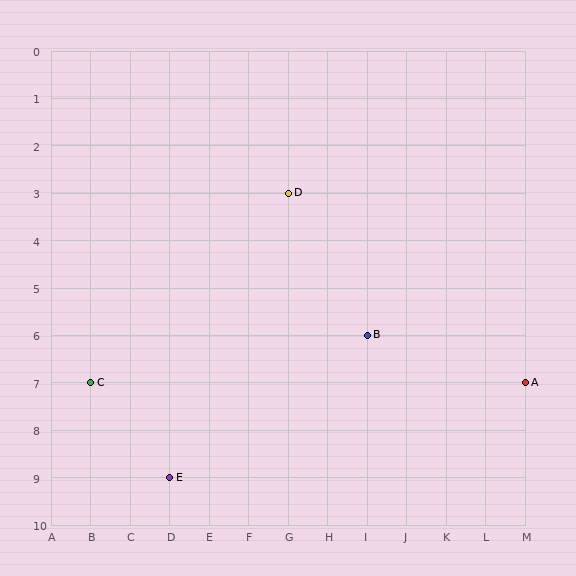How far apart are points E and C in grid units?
Points E and C are 2 columns and 2 rows apart (about 2.8 grid units diagonally).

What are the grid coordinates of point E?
Point E is at grid coordinates (D, 9).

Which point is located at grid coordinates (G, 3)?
Point D is at (G, 3).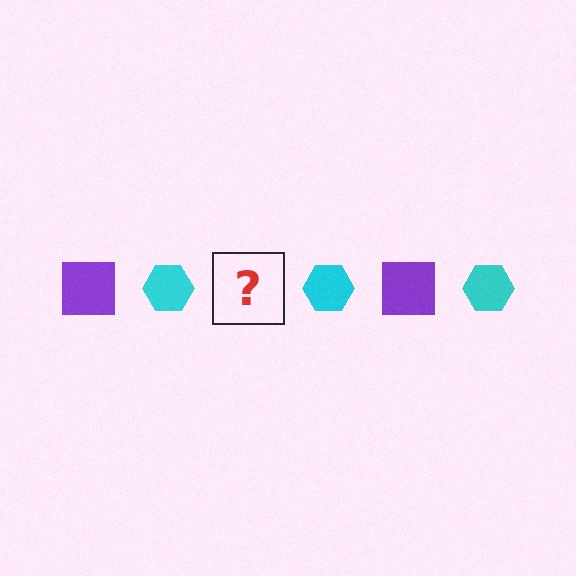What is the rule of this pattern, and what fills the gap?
The rule is that the pattern alternates between purple square and cyan hexagon. The gap should be filled with a purple square.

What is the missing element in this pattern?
The missing element is a purple square.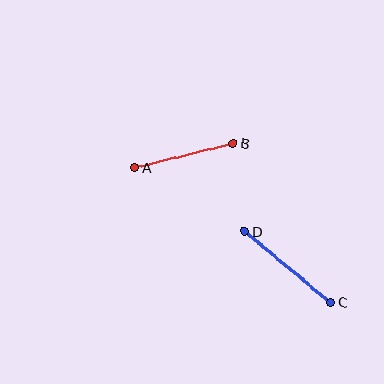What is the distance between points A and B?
The distance is approximately 102 pixels.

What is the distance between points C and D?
The distance is approximately 112 pixels.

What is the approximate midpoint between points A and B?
The midpoint is at approximately (184, 156) pixels.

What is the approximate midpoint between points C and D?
The midpoint is at approximately (288, 267) pixels.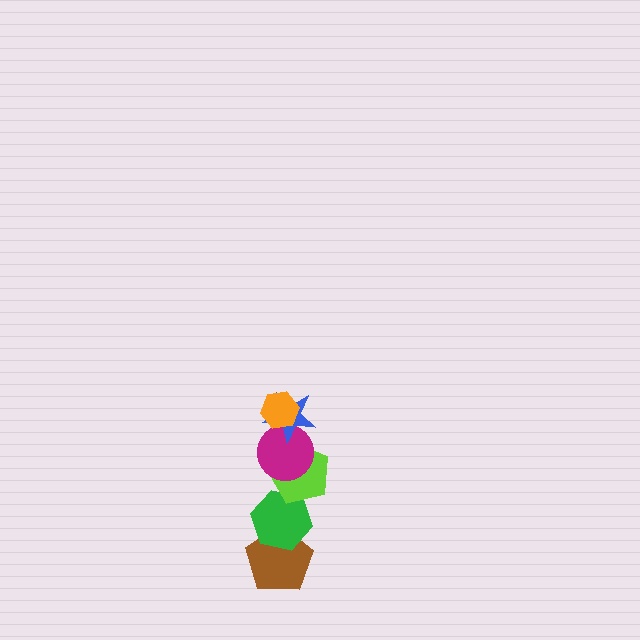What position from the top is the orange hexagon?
The orange hexagon is 1st from the top.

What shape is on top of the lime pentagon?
The magenta circle is on top of the lime pentagon.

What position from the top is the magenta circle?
The magenta circle is 3rd from the top.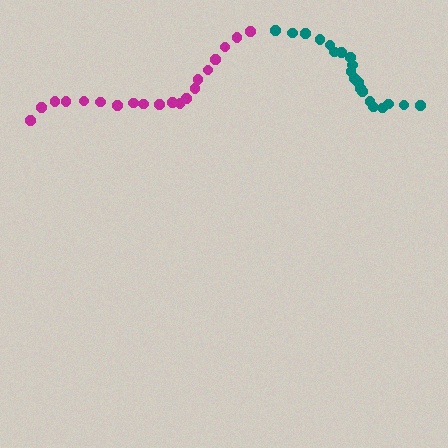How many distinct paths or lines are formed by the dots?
There are 2 distinct paths.